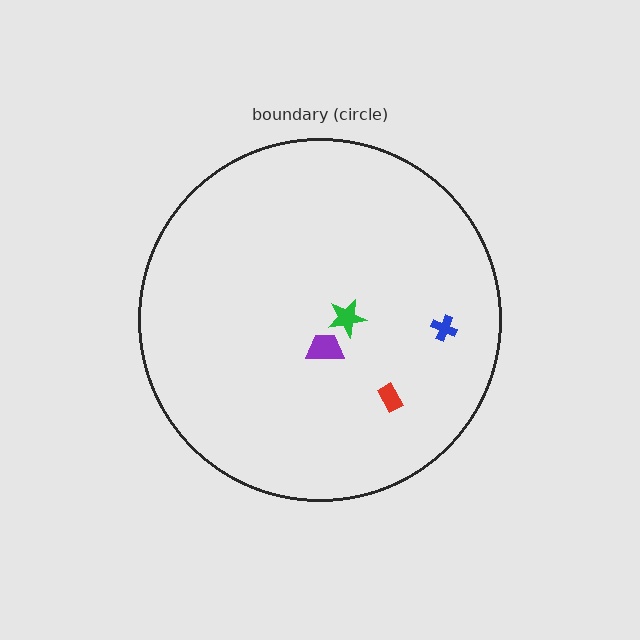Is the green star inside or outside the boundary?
Inside.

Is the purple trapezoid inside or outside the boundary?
Inside.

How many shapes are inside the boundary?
4 inside, 0 outside.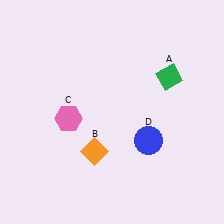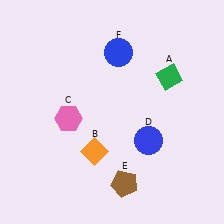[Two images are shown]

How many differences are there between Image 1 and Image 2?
There are 2 differences between the two images.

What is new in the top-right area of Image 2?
A blue circle (F) was added in the top-right area of Image 2.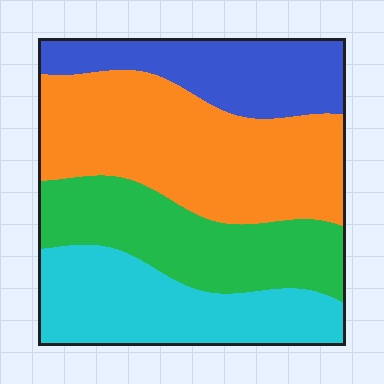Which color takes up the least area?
Blue, at roughly 20%.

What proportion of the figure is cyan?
Cyan takes up less than a quarter of the figure.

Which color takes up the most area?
Orange, at roughly 35%.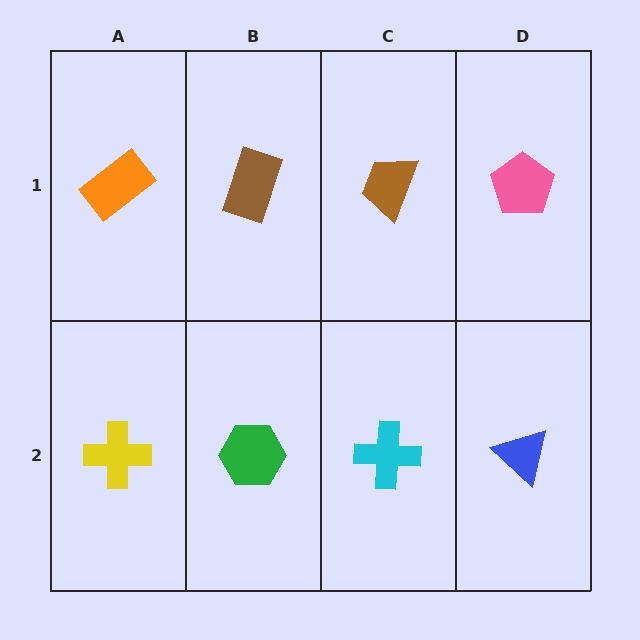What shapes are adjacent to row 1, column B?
A green hexagon (row 2, column B), an orange rectangle (row 1, column A), a brown trapezoid (row 1, column C).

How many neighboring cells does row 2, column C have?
3.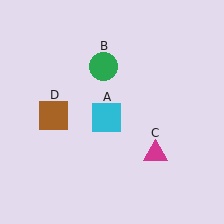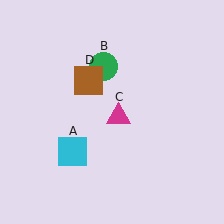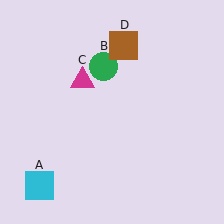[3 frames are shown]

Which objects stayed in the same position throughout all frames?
Green circle (object B) remained stationary.